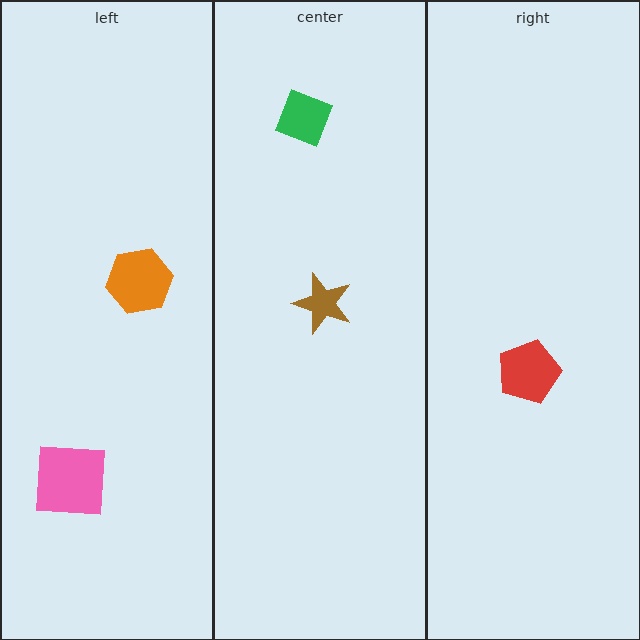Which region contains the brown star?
The center region.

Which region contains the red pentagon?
The right region.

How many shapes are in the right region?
1.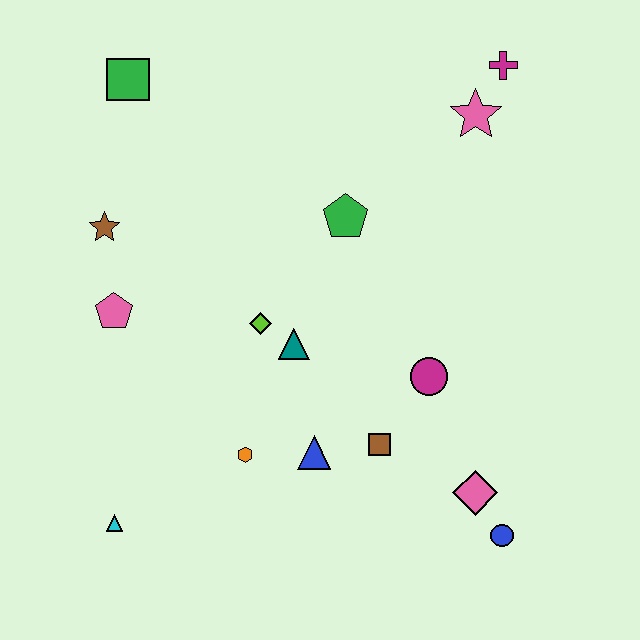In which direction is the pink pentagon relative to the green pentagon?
The pink pentagon is to the left of the green pentagon.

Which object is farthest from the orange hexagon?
The magenta cross is farthest from the orange hexagon.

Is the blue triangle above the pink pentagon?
No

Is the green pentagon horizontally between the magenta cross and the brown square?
No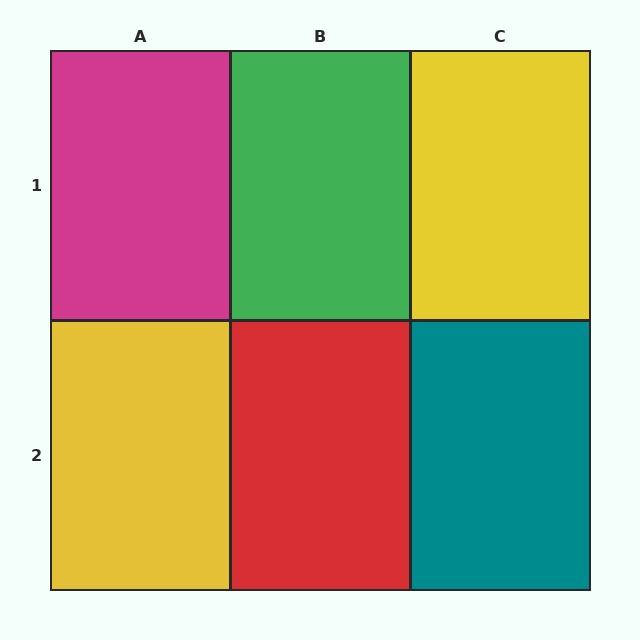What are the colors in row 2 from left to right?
Yellow, red, teal.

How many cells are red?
1 cell is red.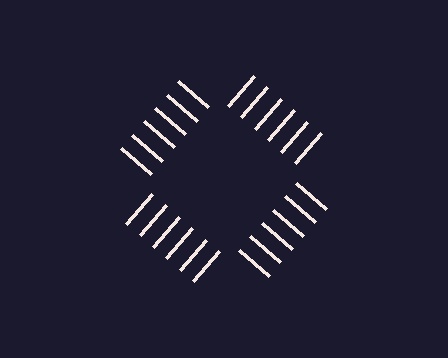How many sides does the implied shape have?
4 sides — the line-ends trace a square.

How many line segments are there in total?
24 — 6 along each of the 4 edges.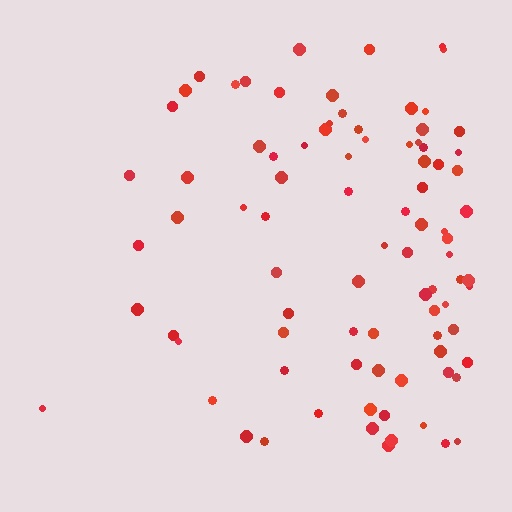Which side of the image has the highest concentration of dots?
The right.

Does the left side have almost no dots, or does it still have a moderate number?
Still a moderate number, just noticeably fewer than the right.